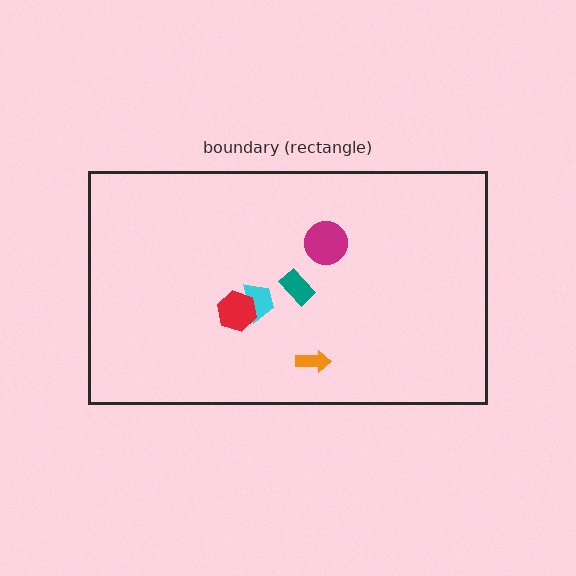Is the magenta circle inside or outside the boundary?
Inside.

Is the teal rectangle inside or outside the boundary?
Inside.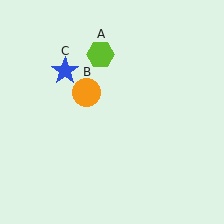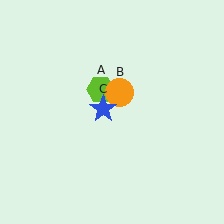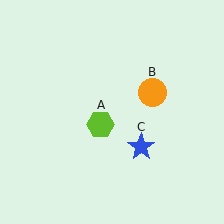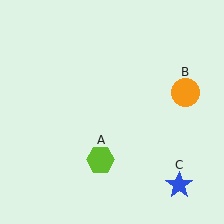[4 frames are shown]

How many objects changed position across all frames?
3 objects changed position: lime hexagon (object A), orange circle (object B), blue star (object C).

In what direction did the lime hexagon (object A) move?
The lime hexagon (object A) moved down.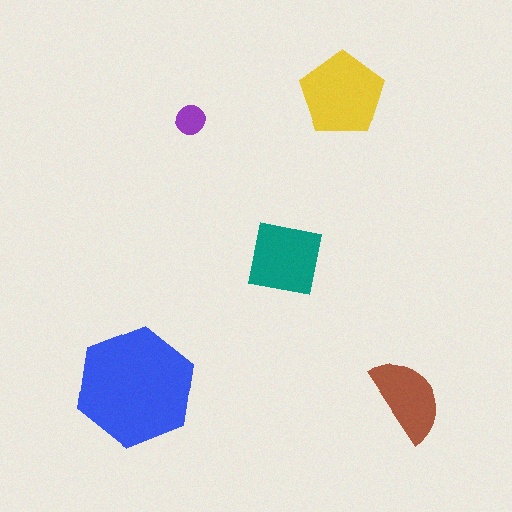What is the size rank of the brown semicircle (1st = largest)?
4th.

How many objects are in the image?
There are 5 objects in the image.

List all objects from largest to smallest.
The blue hexagon, the yellow pentagon, the teal square, the brown semicircle, the purple circle.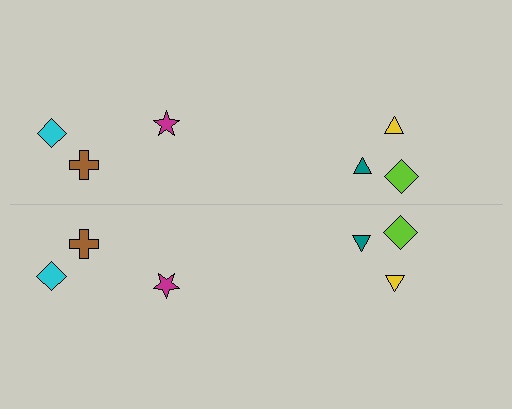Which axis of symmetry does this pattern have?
The pattern has a horizontal axis of symmetry running through the center of the image.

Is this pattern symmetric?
Yes, this pattern has bilateral (reflection) symmetry.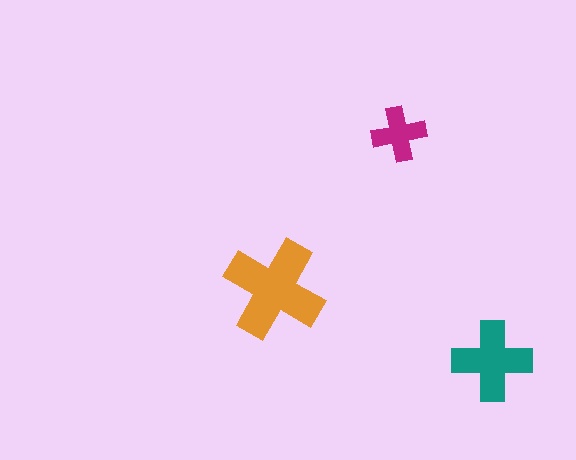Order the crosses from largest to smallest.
the orange one, the teal one, the magenta one.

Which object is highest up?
The magenta cross is topmost.